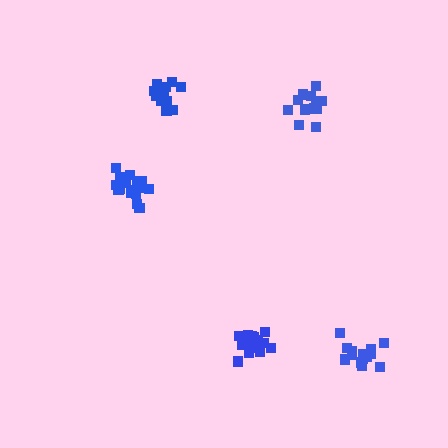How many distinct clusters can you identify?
There are 5 distinct clusters.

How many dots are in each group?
Group 1: 19 dots, Group 2: 14 dots, Group 3: 20 dots, Group 4: 14 dots, Group 5: 14 dots (81 total).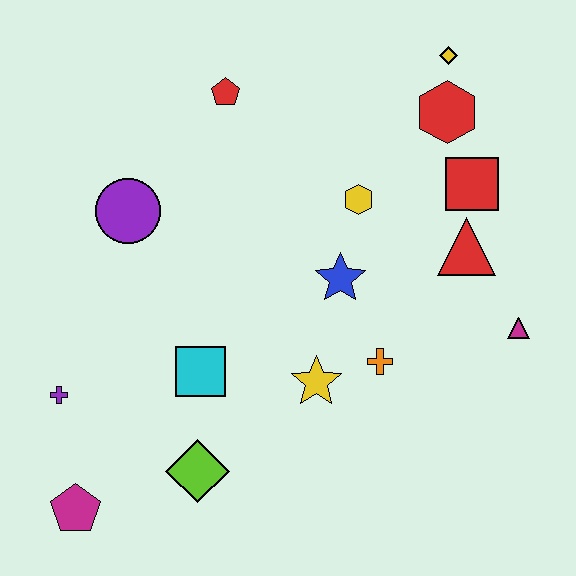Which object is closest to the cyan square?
The lime diamond is closest to the cyan square.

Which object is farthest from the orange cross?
The magenta pentagon is farthest from the orange cross.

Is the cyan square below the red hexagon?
Yes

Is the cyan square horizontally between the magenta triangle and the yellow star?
No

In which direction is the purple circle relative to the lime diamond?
The purple circle is above the lime diamond.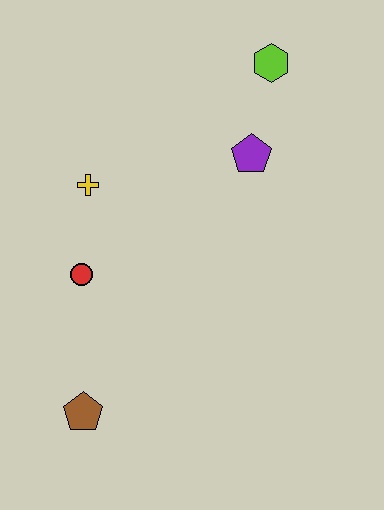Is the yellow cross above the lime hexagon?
No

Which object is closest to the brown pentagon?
The red circle is closest to the brown pentagon.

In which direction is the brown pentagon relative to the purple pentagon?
The brown pentagon is below the purple pentagon.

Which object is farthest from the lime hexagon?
The brown pentagon is farthest from the lime hexagon.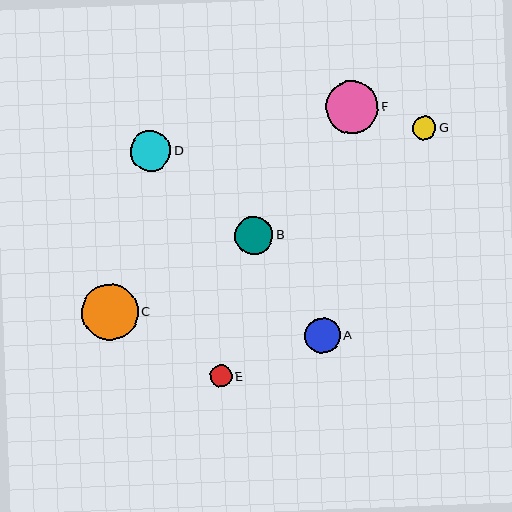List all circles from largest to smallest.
From largest to smallest: C, F, D, B, A, G, E.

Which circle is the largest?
Circle C is the largest with a size of approximately 56 pixels.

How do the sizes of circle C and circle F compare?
Circle C and circle F are approximately the same size.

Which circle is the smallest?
Circle E is the smallest with a size of approximately 22 pixels.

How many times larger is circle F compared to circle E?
Circle F is approximately 2.4 times the size of circle E.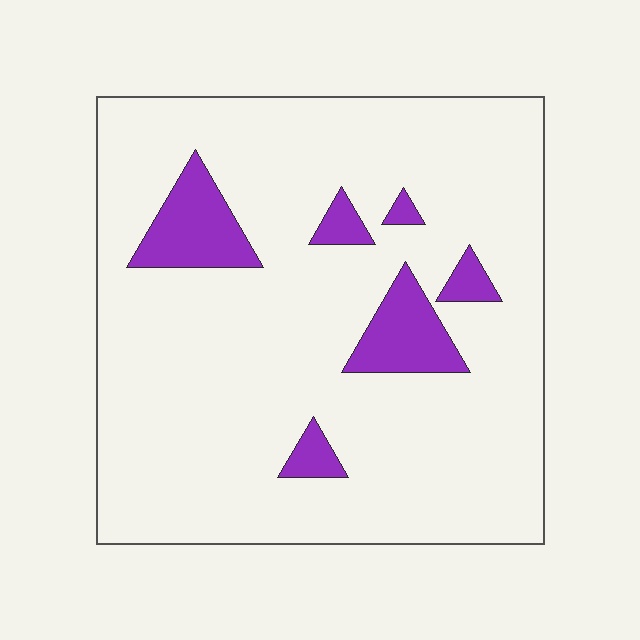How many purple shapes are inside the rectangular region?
6.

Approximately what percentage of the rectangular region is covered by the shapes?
Approximately 10%.